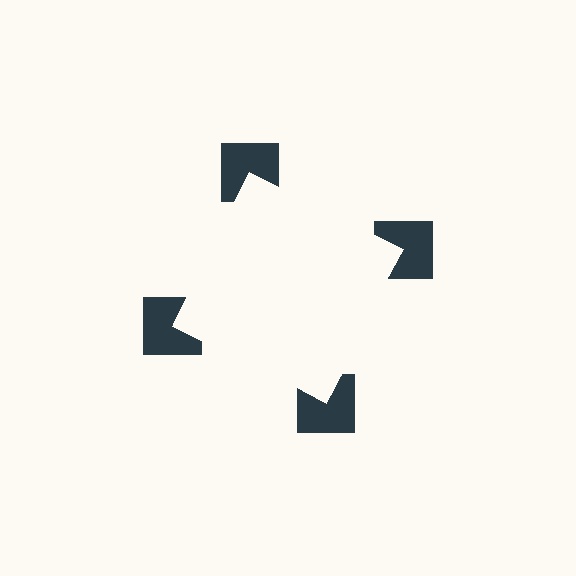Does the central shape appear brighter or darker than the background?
It typically appears slightly brighter than the background, even though no actual brightness change is drawn.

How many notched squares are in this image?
There are 4 — one at each vertex of the illusory square.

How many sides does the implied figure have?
4 sides.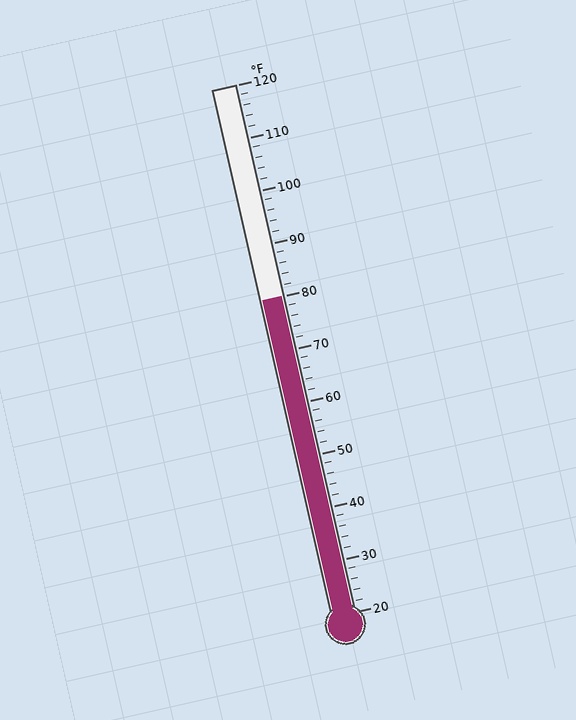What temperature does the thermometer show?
The thermometer shows approximately 80°F.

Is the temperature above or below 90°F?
The temperature is below 90°F.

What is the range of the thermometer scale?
The thermometer scale ranges from 20°F to 120°F.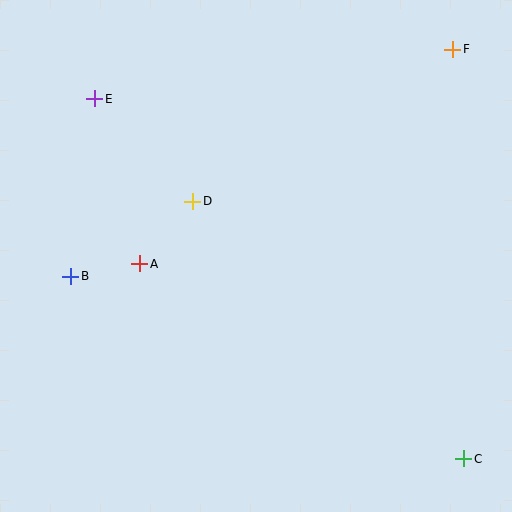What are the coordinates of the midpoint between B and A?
The midpoint between B and A is at (105, 270).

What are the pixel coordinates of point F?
Point F is at (453, 49).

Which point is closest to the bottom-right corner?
Point C is closest to the bottom-right corner.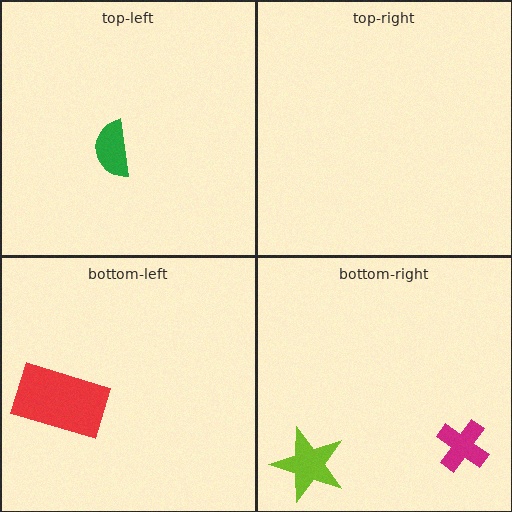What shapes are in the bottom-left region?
The red rectangle.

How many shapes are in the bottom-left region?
1.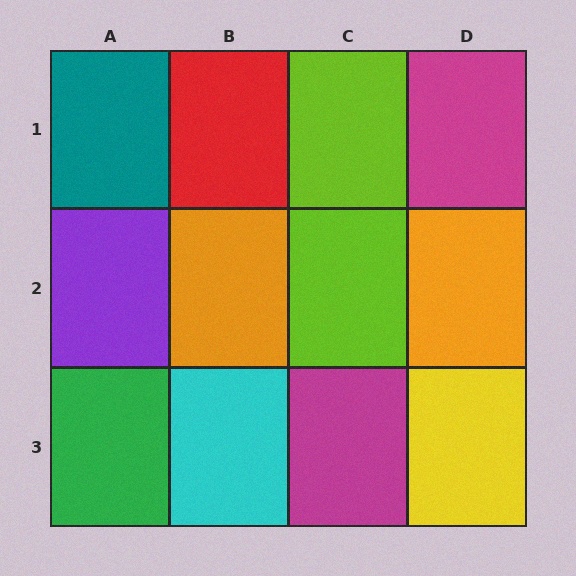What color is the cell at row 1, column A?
Teal.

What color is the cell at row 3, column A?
Green.